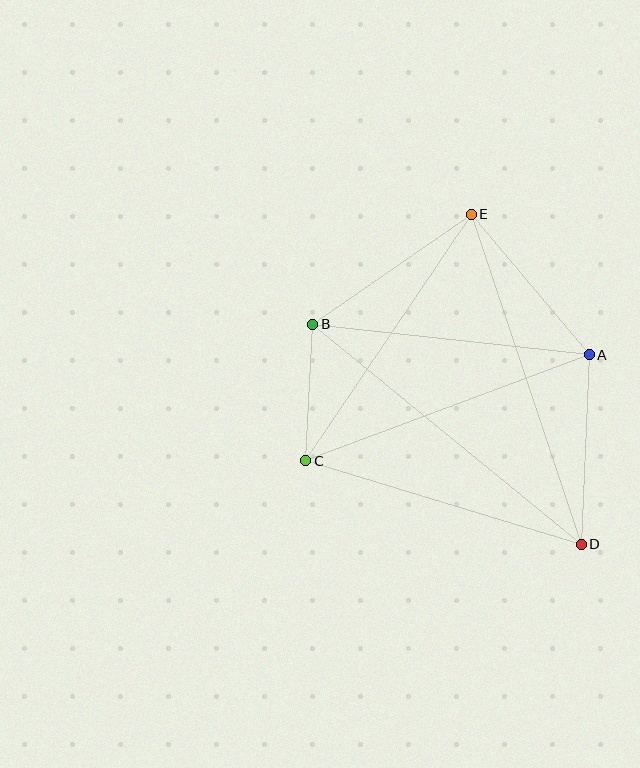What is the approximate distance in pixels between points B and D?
The distance between B and D is approximately 347 pixels.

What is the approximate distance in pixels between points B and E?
The distance between B and E is approximately 193 pixels.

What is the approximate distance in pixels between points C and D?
The distance between C and D is approximately 288 pixels.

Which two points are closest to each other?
Points B and C are closest to each other.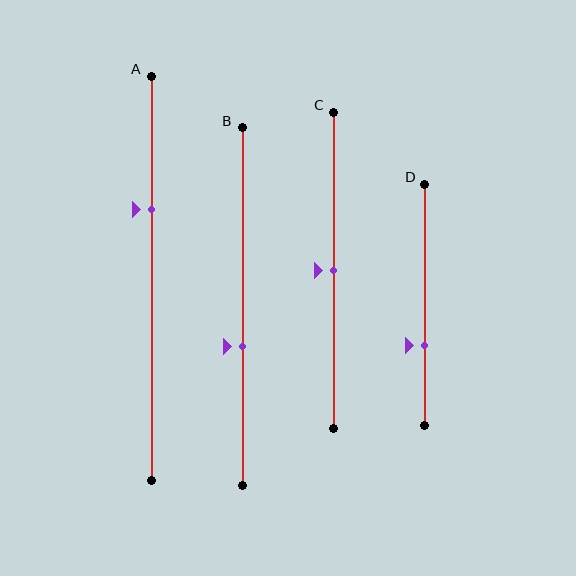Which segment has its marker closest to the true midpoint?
Segment C has its marker closest to the true midpoint.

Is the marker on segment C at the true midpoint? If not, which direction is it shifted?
Yes, the marker on segment C is at the true midpoint.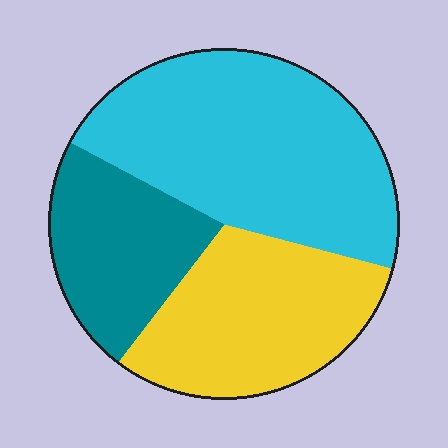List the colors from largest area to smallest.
From largest to smallest: cyan, yellow, teal.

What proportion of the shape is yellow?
Yellow covers about 30% of the shape.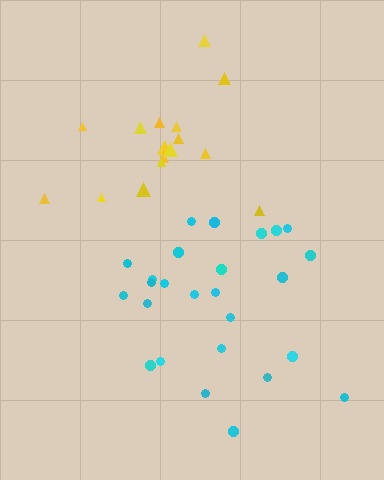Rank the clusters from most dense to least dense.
cyan, yellow.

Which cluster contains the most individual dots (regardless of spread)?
Cyan (26).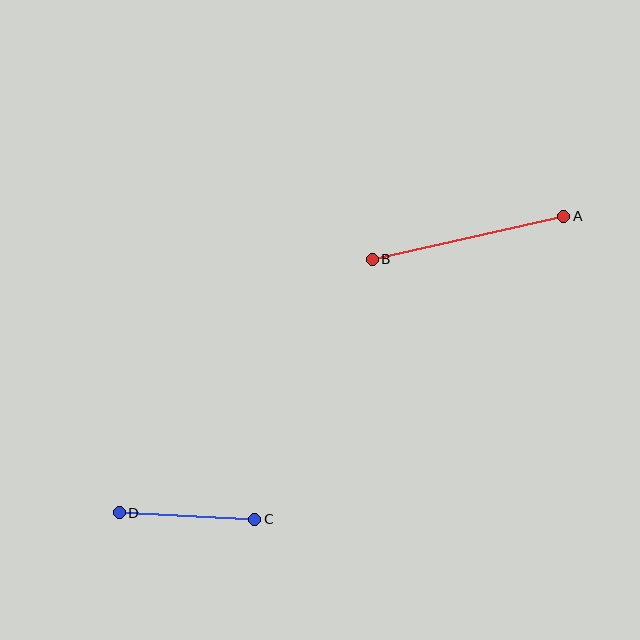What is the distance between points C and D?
The distance is approximately 135 pixels.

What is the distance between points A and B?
The distance is approximately 196 pixels.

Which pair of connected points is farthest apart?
Points A and B are farthest apart.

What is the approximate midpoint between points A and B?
The midpoint is at approximately (468, 238) pixels.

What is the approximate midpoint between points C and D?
The midpoint is at approximately (187, 516) pixels.